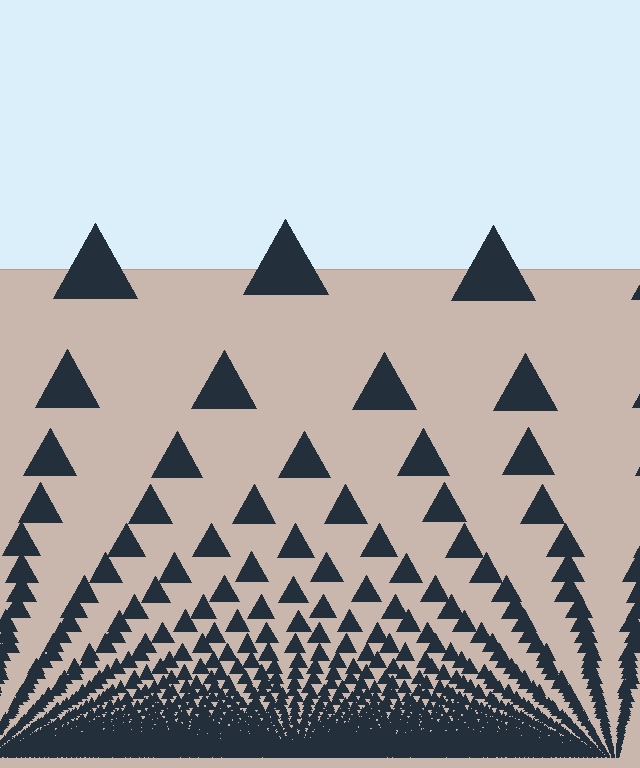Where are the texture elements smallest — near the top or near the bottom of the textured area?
Near the bottom.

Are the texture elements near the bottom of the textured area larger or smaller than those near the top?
Smaller. The gradient is inverted — elements near the bottom are smaller and denser.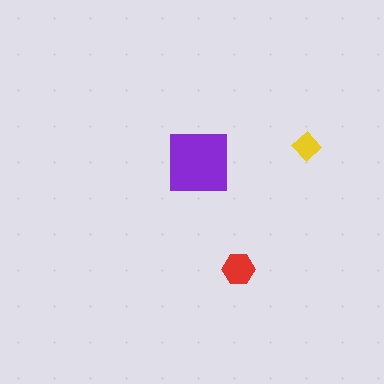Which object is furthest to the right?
The yellow diamond is rightmost.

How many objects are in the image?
There are 3 objects in the image.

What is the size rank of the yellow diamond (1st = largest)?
3rd.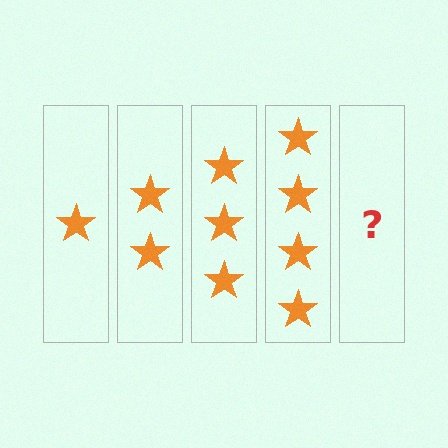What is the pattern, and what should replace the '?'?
The pattern is that each step adds one more star. The '?' should be 5 stars.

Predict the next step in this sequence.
The next step is 5 stars.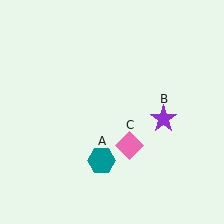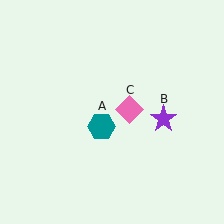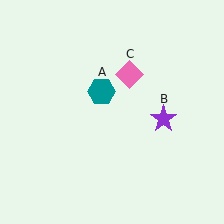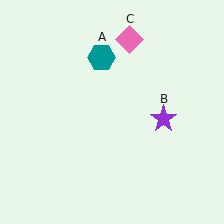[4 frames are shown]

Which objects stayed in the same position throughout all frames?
Purple star (object B) remained stationary.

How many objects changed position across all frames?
2 objects changed position: teal hexagon (object A), pink diamond (object C).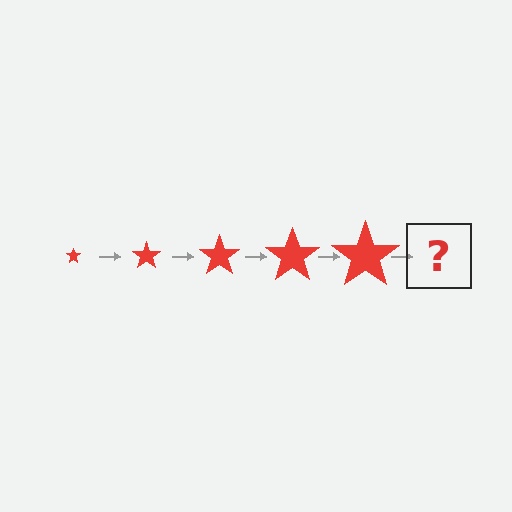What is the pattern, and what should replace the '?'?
The pattern is that the star gets progressively larger each step. The '?' should be a red star, larger than the previous one.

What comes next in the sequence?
The next element should be a red star, larger than the previous one.